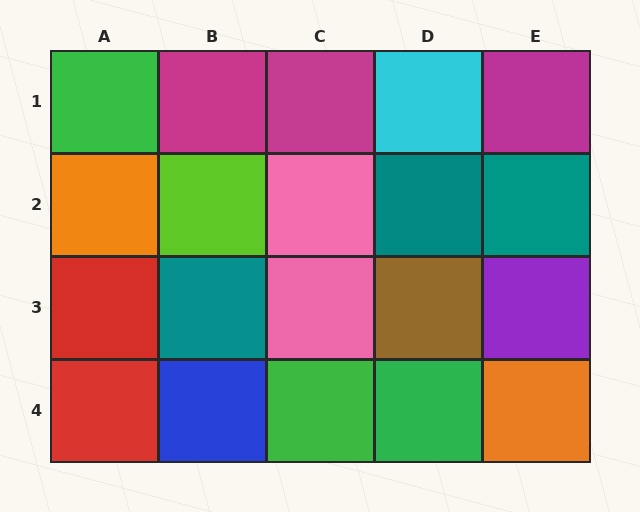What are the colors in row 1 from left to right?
Green, magenta, magenta, cyan, magenta.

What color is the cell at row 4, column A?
Red.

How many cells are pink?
2 cells are pink.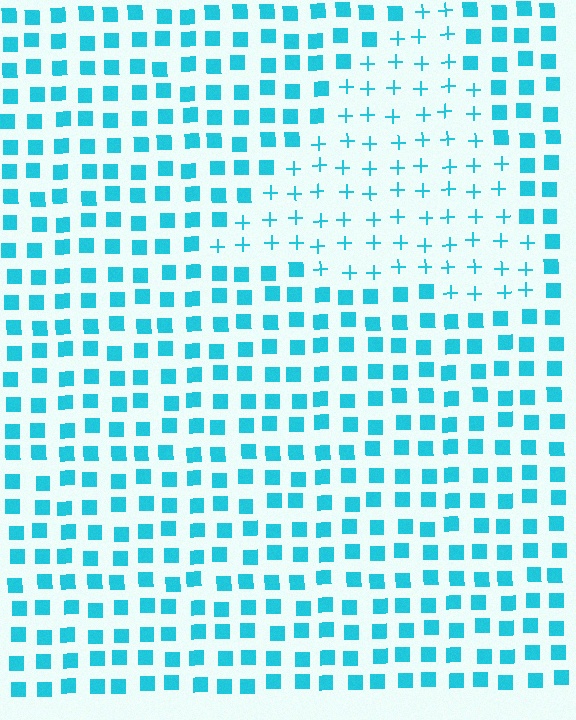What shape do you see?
I see a triangle.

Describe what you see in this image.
The image is filled with small cyan elements arranged in a uniform grid. A triangle-shaped region contains plus signs, while the surrounding area contains squares. The boundary is defined purely by the change in element shape.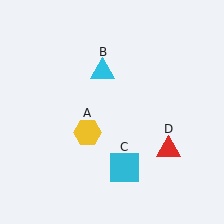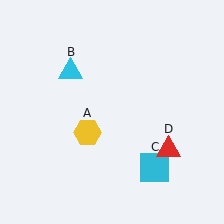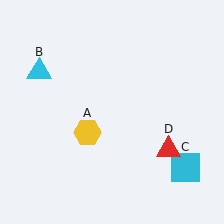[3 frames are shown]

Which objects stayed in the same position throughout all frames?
Yellow hexagon (object A) and red triangle (object D) remained stationary.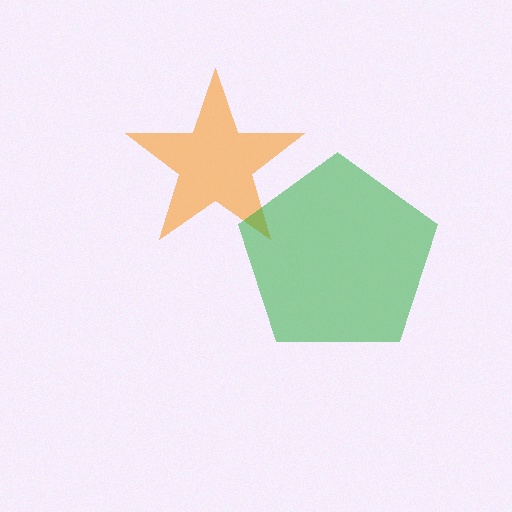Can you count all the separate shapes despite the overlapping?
Yes, there are 2 separate shapes.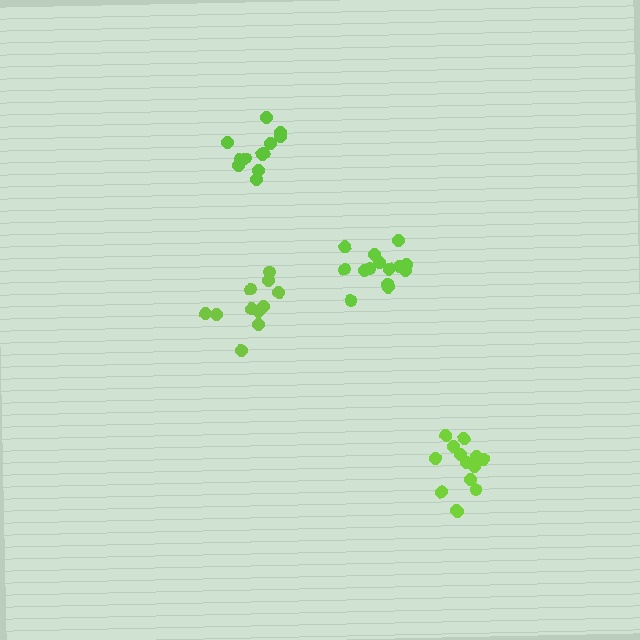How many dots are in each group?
Group 1: 14 dots, Group 2: 14 dots, Group 3: 12 dots, Group 4: 11 dots (51 total).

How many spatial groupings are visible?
There are 4 spatial groupings.